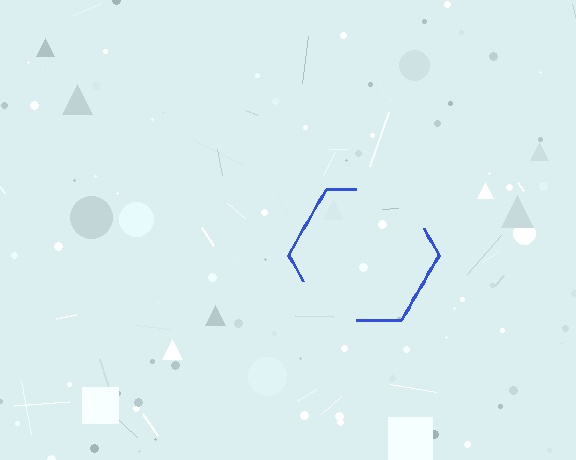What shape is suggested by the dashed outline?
The dashed outline suggests a hexagon.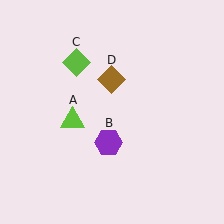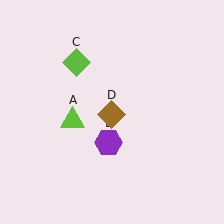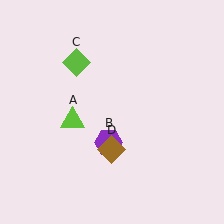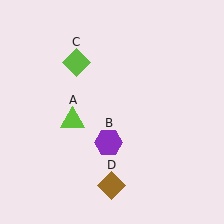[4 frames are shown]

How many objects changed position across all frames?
1 object changed position: brown diamond (object D).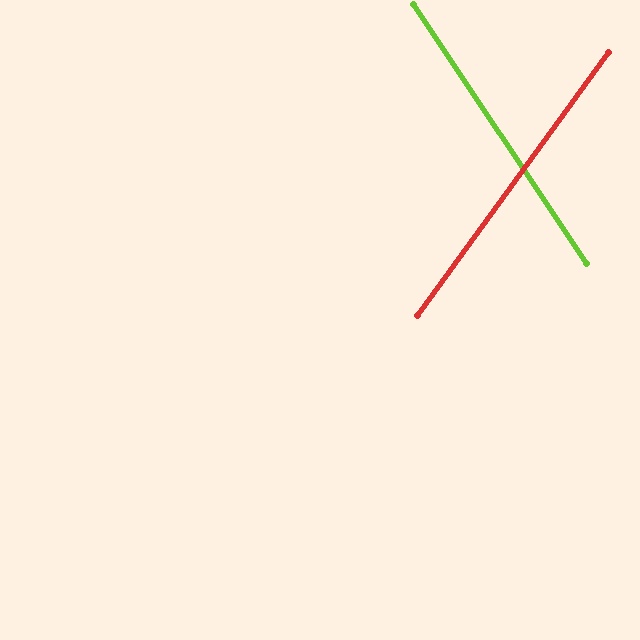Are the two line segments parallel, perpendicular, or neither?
Neither parallel nor perpendicular — they differ by about 70°.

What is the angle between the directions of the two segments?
Approximately 70 degrees.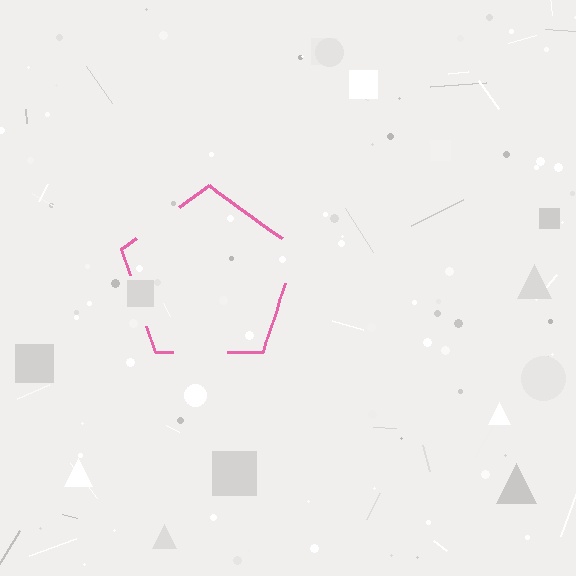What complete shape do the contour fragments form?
The contour fragments form a pentagon.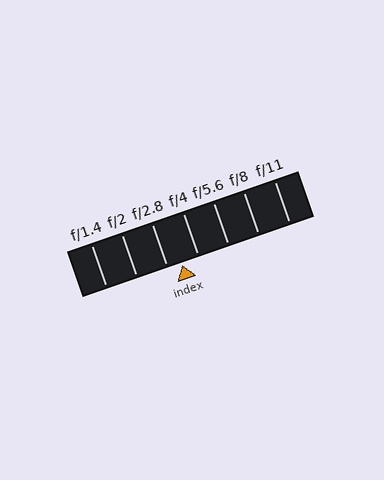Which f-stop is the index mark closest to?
The index mark is closest to f/2.8.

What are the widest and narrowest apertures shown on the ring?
The widest aperture shown is f/1.4 and the narrowest is f/11.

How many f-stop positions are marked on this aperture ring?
There are 7 f-stop positions marked.